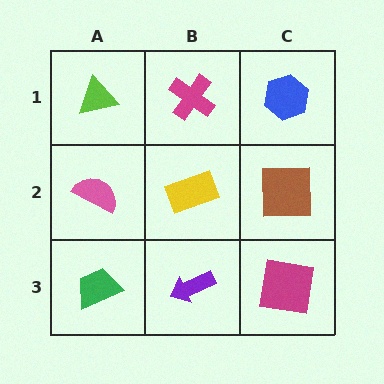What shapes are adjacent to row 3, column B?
A yellow rectangle (row 2, column B), a green trapezoid (row 3, column A), a magenta square (row 3, column C).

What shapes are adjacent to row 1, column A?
A pink semicircle (row 2, column A), a magenta cross (row 1, column B).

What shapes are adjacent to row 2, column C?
A blue hexagon (row 1, column C), a magenta square (row 3, column C), a yellow rectangle (row 2, column B).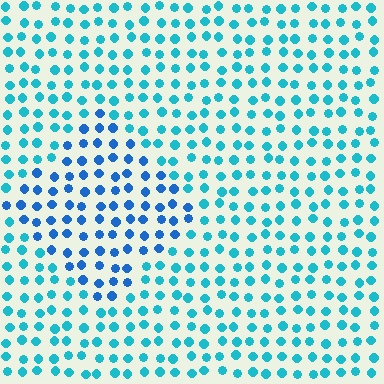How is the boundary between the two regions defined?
The boundary is defined purely by a slight shift in hue (about 29 degrees). Spacing, size, and orientation are identical on both sides.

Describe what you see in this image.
The image is filled with small cyan elements in a uniform arrangement. A diamond-shaped region is visible where the elements are tinted to a slightly different hue, forming a subtle color boundary.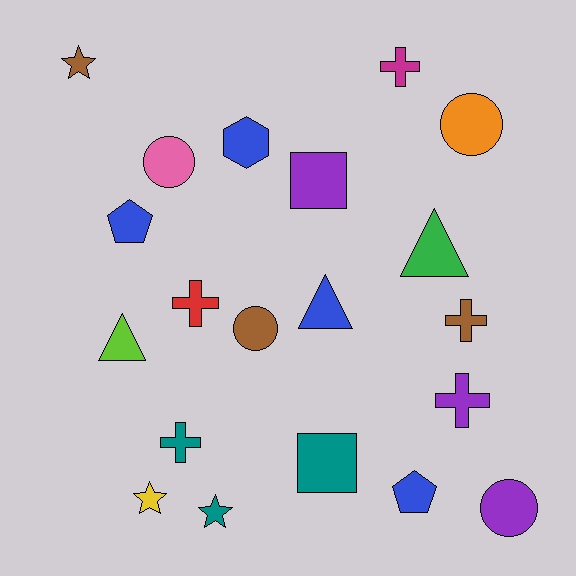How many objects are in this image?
There are 20 objects.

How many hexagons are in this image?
There is 1 hexagon.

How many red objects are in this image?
There is 1 red object.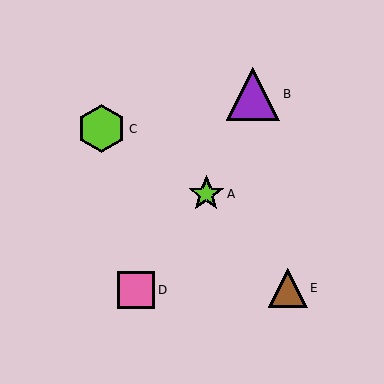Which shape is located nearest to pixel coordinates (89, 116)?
The lime hexagon (labeled C) at (102, 129) is nearest to that location.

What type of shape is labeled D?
Shape D is a pink square.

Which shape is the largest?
The purple triangle (labeled B) is the largest.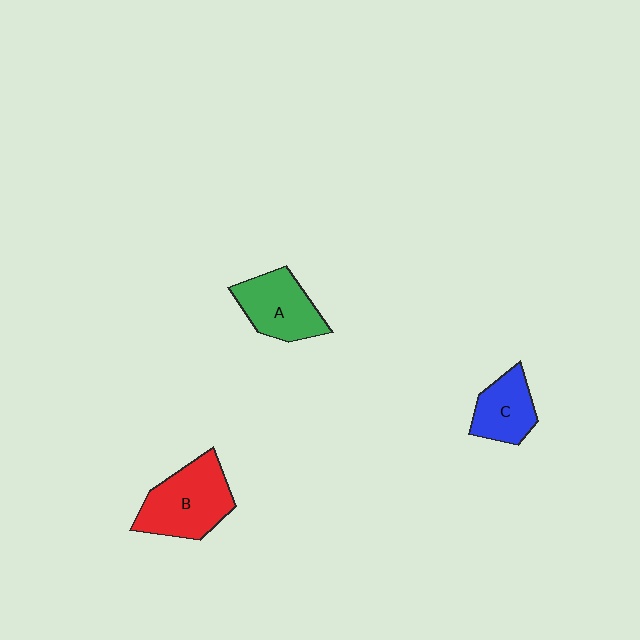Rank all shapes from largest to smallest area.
From largest to smallest: B (red), A (green), C (blue).